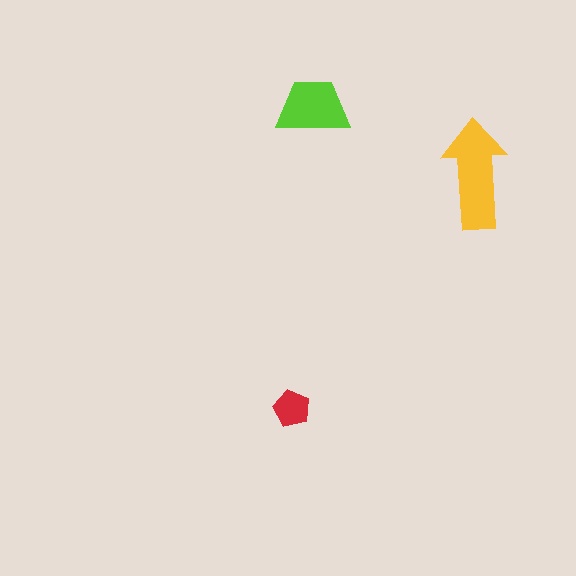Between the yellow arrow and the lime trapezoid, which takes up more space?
The yellow arrow.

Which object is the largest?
The yellow arrow.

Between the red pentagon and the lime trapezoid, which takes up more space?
The lime trapezoid.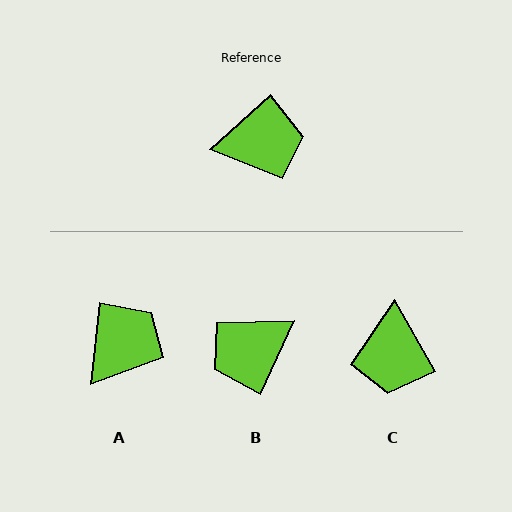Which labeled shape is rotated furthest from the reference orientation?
B, about 157 degrees away.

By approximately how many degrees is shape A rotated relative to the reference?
Approximately 41 degrees counter-clockwise.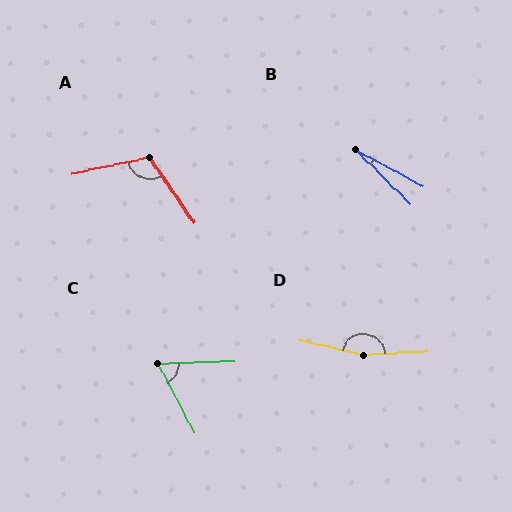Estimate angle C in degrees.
Approximately 64 degrees.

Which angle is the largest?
D, at approximately 164 degrees.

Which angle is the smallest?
B, at approximately 17 degrees.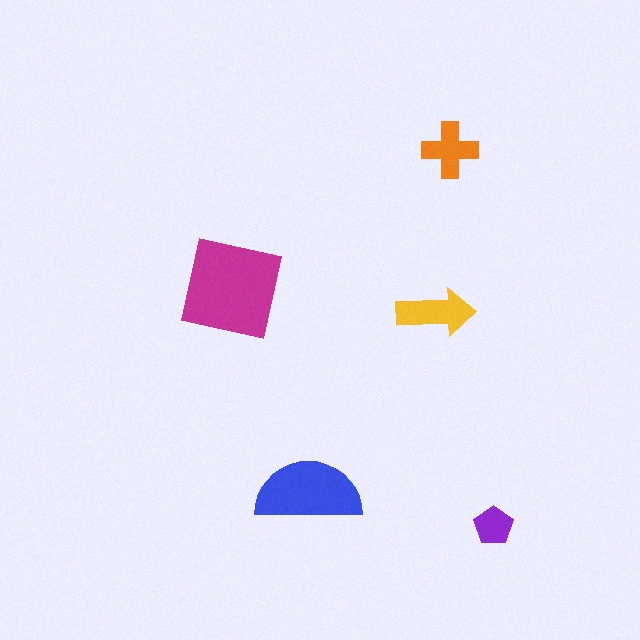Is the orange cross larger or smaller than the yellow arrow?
Smaller.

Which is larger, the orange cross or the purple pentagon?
The orange cross.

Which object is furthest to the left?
The magenta square is leftmost.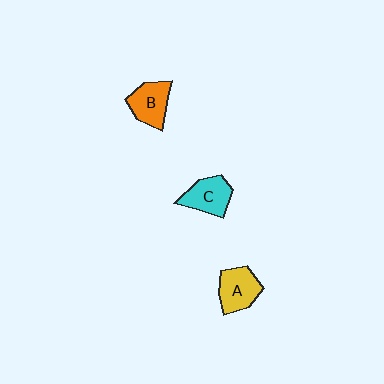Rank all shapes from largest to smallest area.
From largest to smallest: A (yellow), B (orange), C (cyan).